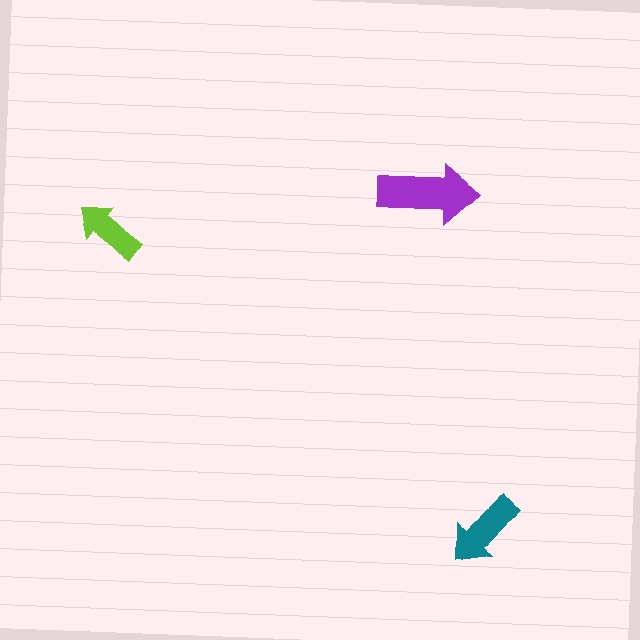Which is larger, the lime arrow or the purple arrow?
The purple one.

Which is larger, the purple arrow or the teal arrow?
The purple one.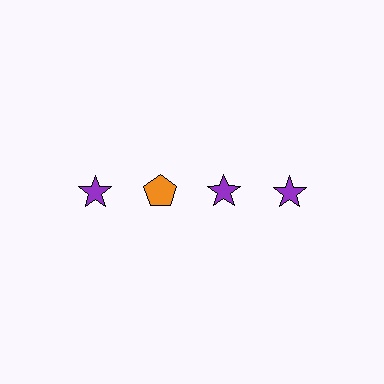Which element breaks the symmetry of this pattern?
The orange pentagon in the top row, second from left column breaks the symmetry. All other shapes are purple stars.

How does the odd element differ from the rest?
It differs in both color (orange instead of purple) and shape (pentagon instead of star).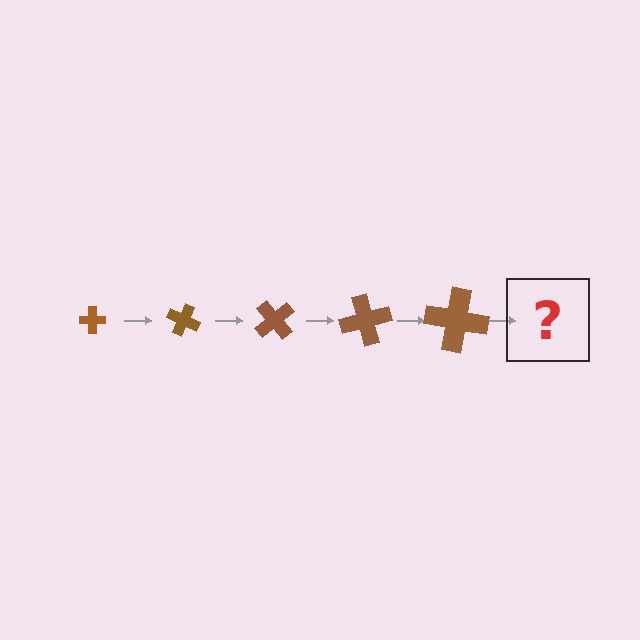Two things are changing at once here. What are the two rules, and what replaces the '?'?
The two rules are that the cross grows larger each step and it rotates 25 degrees each step. The '?' should be a cross, larger than the previous one and rotated 125 degrees from the start.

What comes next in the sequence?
The next element should be a cross, larger than the previous one and rotated 125 degrees from the start.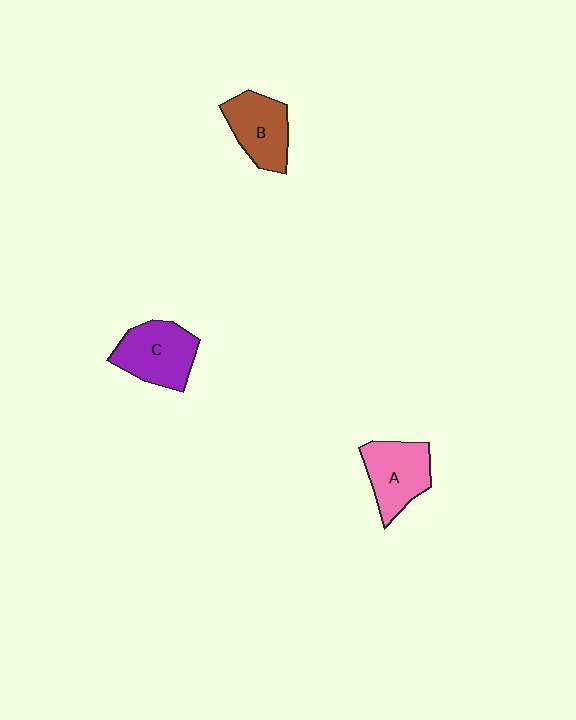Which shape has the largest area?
Shape C (purple).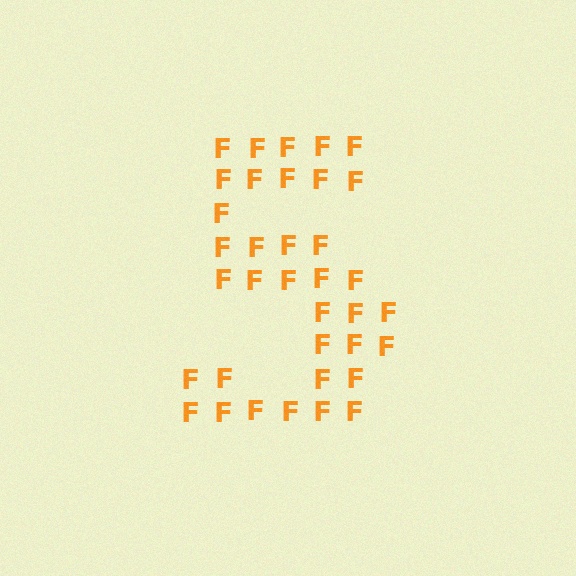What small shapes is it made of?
It is made of small letter F's.